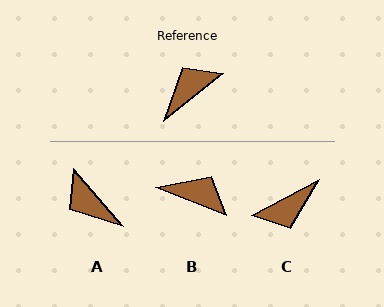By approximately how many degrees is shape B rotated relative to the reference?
Approximately 61 degrees clockwise.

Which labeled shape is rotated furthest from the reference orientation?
C, about 169 degrees away.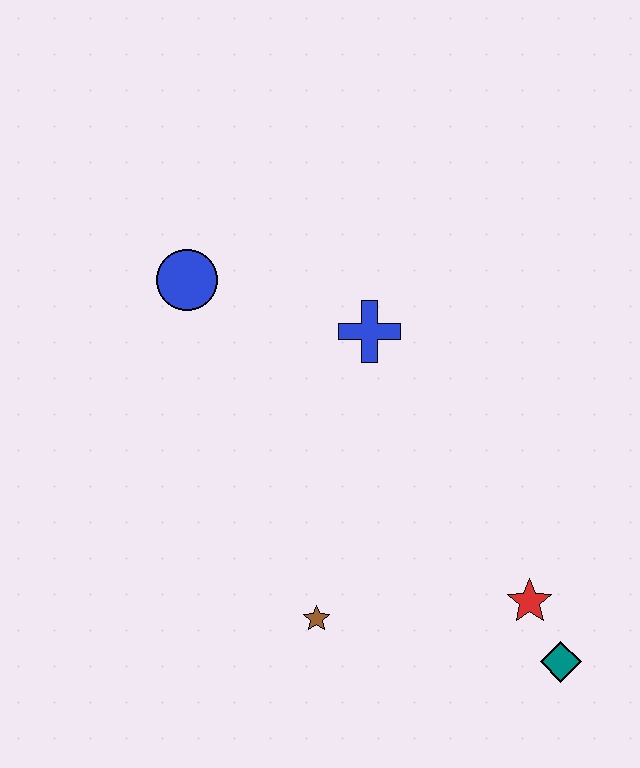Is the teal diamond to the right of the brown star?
Yes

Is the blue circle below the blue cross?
No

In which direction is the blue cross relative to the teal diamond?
The blue cross is above the teal diamond.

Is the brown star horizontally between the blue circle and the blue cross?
Yes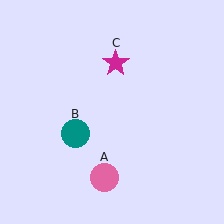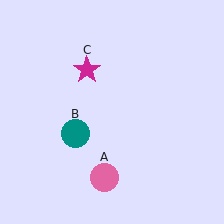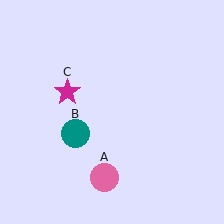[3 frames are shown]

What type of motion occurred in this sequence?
The magenta star (object C) rotated counterclockwise around the center of the scene.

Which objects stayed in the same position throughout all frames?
Pink circle (object A) and teal circle (object B) remained stationary.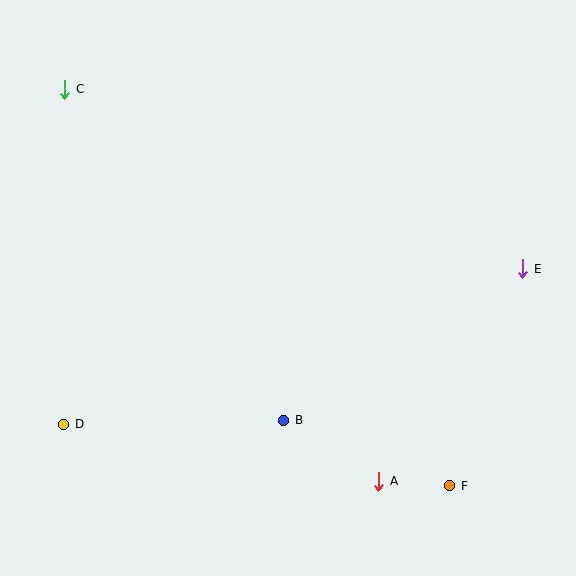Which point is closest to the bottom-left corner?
Point D is closest to the bottom-left corner.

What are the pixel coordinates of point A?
Point A is at (379, 481).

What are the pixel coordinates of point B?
Point B is at (284, 420).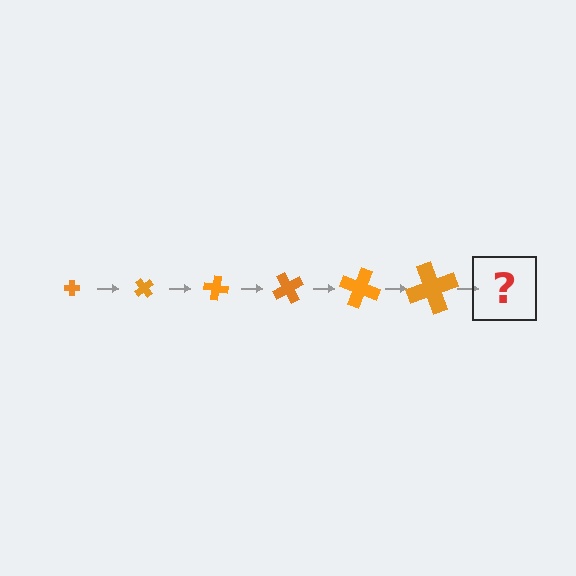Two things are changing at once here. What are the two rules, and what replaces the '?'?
The two rules are that the cross grows larger each step and it rotates 50 degrees each step. The '?' should be a cross, larger than the previous one and rotated 300 degrees from the start.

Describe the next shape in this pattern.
It should be a cross, larger than the previous one and rotated 300 degrees from the start.